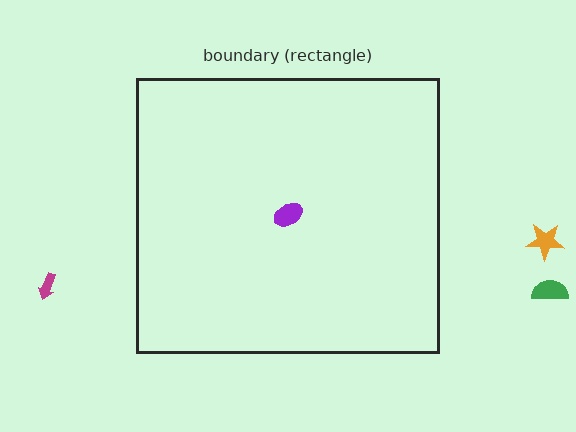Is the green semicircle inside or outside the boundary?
Outside.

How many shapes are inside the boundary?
1 inside, 3 outside.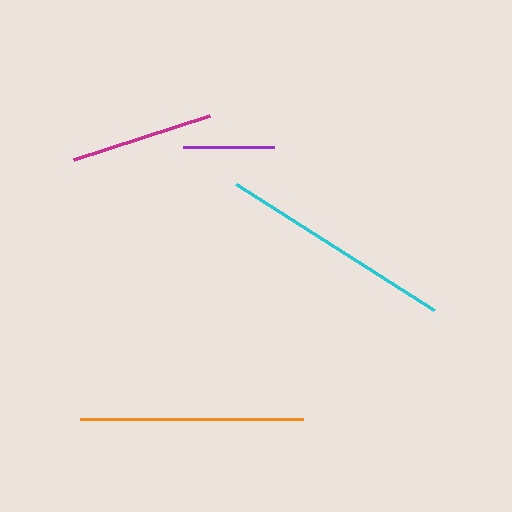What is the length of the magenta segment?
The magenta segment is approximately 143 pixels long.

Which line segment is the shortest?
The purple line is the shortest at approximately 91 pixels.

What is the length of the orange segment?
The orange segment is approximately 222 pixels long.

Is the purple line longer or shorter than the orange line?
The orange line is longer than the purple line.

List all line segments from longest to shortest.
From longest to shortest: cyan, orange, magenta, purple.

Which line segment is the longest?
The cyan line is the longest at approximately 235 pixels.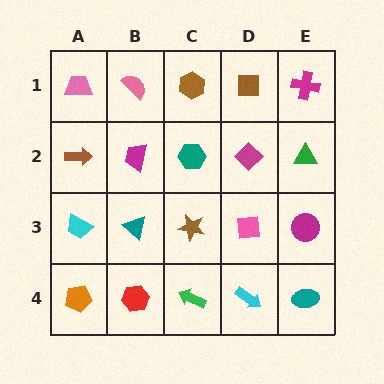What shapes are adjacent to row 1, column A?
A brown arrow (row 2, column A), a pink semicircle (row 1, column B).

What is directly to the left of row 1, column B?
A pink trapezoid.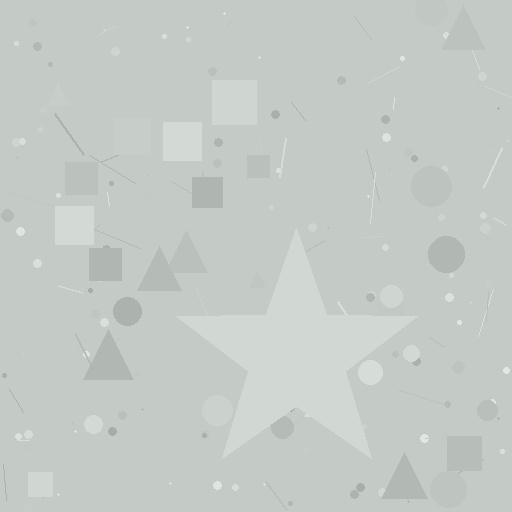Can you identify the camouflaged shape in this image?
The camouflaged shape is a star.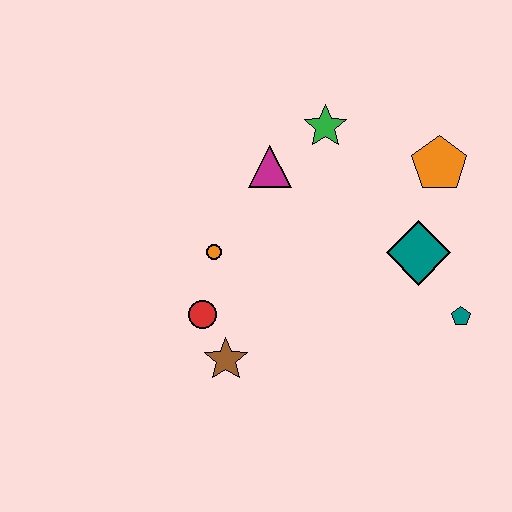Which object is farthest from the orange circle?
The teal pentagon is farthest from the orange circle.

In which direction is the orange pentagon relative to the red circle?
The orange pentagon is to the right of the red circle.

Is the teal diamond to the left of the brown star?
No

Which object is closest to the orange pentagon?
The teal diamond is closest to the orange pentagon.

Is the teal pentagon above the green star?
No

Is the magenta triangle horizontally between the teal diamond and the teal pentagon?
No